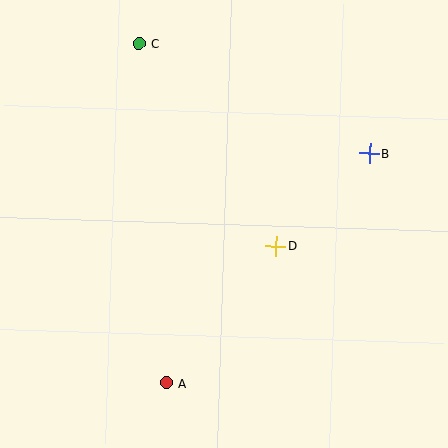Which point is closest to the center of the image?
Point D at (276, 246) is closest to the center.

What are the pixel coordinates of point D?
Point D is at (276, 246).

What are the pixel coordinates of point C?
Point C is at (139, 44).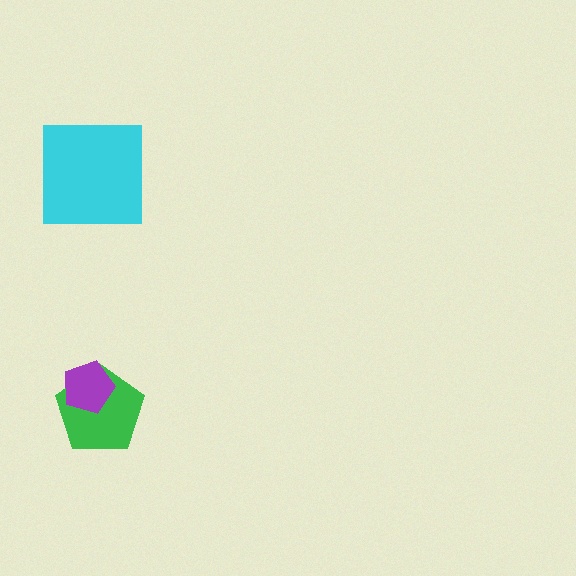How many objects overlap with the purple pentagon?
1 object overlaps with the purple pentagon.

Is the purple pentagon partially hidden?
No, no other shape covers it.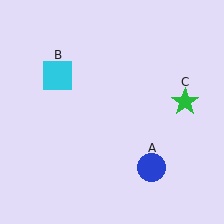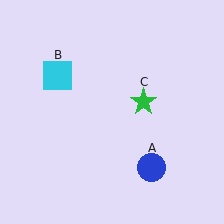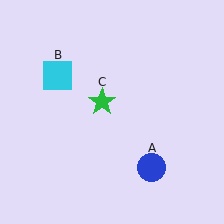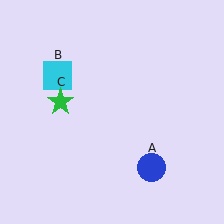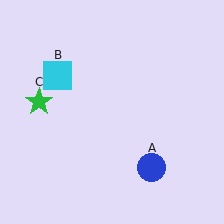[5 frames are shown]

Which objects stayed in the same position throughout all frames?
Blue circle (object A) and cyan square (object B) remained stationary.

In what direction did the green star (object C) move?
The green star (object C) moved left.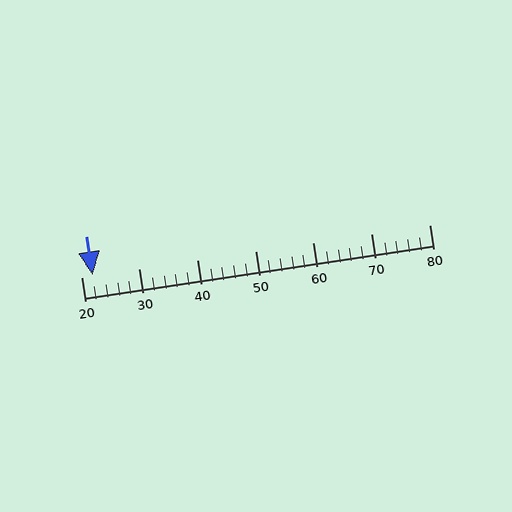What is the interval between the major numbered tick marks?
The major tick marks are spaced 10 units apart.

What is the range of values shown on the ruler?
The ruler shows values from 20 to 80.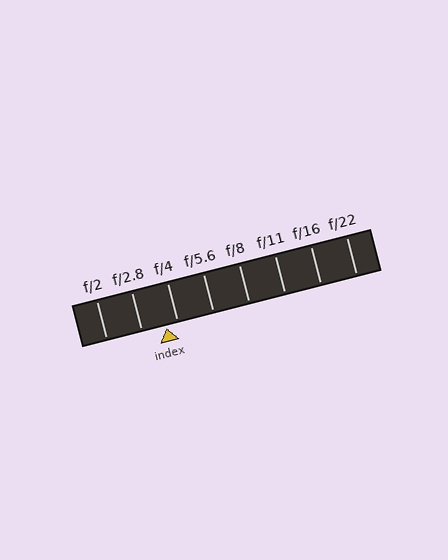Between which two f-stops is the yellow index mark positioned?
The index mark is between f/2.8 and f/4.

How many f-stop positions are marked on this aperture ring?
There are 8 f-stop positions marked.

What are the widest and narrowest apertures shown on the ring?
The widest aperture shown is f/2 and the narrowest is f/22.